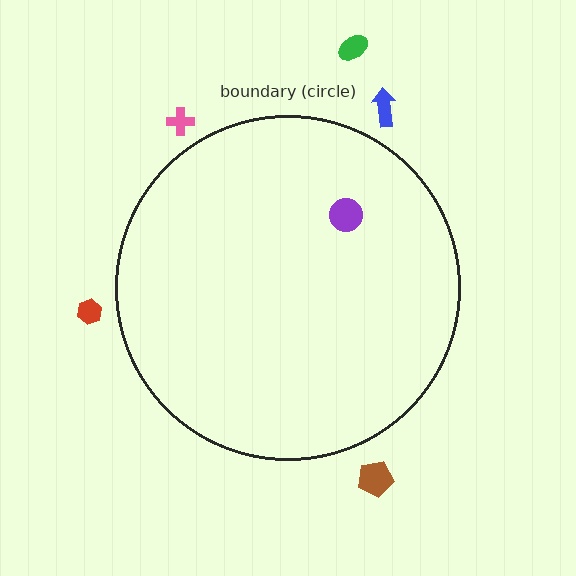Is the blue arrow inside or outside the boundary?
Outside.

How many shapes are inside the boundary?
1 inside, 5 outside.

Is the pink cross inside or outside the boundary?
Outside.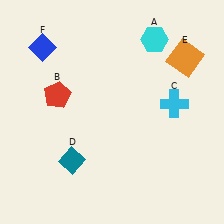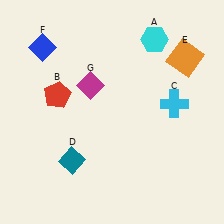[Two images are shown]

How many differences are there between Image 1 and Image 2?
There is 1 difference between the two images.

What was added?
A magenta diamond (G) was added in Image 2.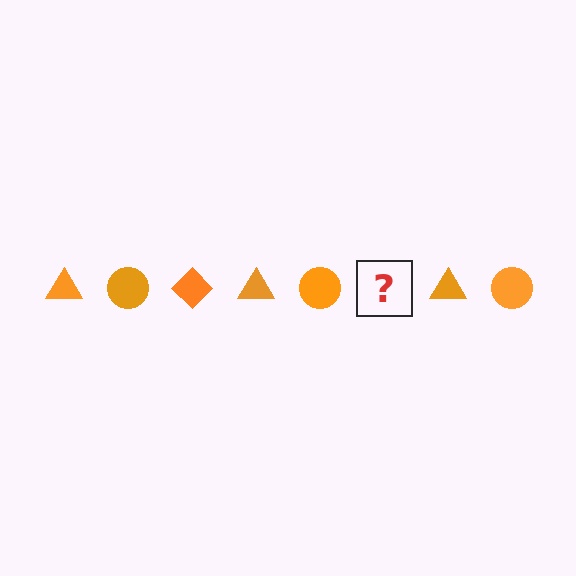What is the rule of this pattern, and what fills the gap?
The rule is that the pattern cycles through triangle, circle, diamond shapes in orange. The gap should be filled with an orange diamond.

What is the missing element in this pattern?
The missing element is an orange diamond.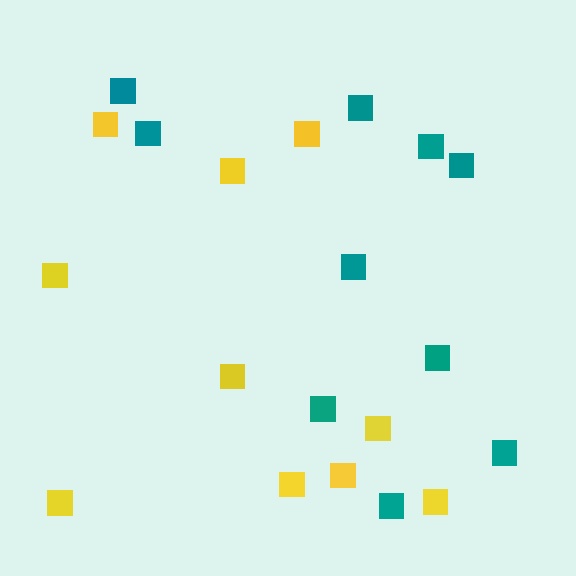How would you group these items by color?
There are 2 groups: one group of yellow squares (10) and one group of teal squares (10).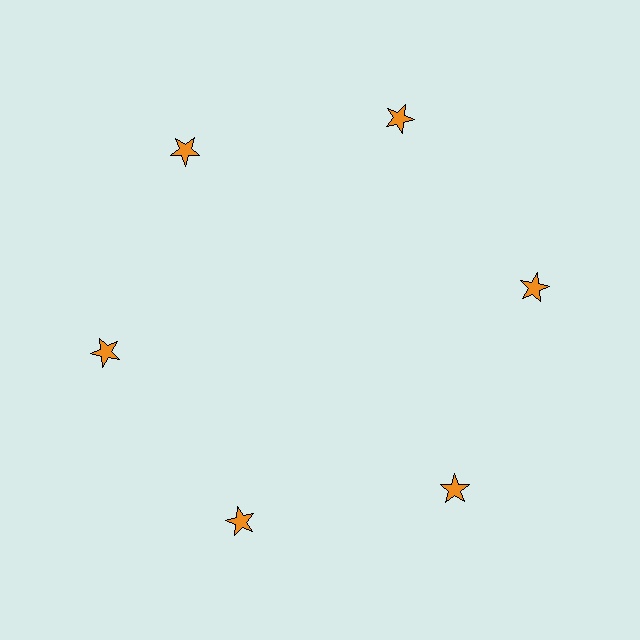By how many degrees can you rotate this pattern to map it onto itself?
The pattern maps onto itself every 60 degrees of rotation.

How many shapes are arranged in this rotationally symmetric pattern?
There are 6 shapes, arranged in 6 groups of 1.